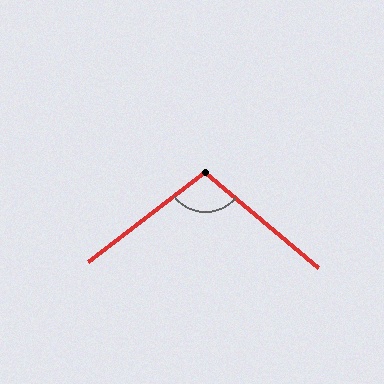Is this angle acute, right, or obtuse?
It is obtuse.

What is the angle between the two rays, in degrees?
Approximately 102 degrees.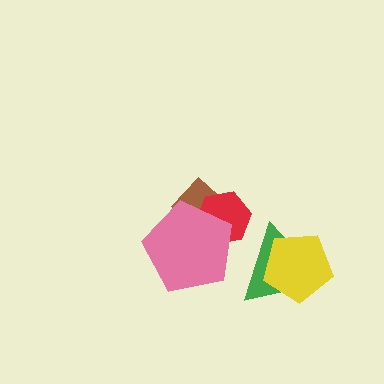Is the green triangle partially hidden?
Yes, it is partially covered by another shape.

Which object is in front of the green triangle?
The yellow pentagon is in front of the green triangle.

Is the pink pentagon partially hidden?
No, no other shape covers it.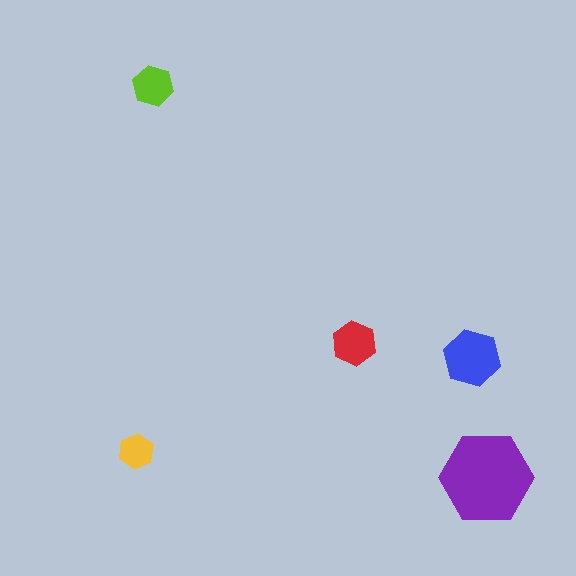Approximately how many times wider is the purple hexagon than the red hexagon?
About 2 times wider.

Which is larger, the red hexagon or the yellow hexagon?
The red one.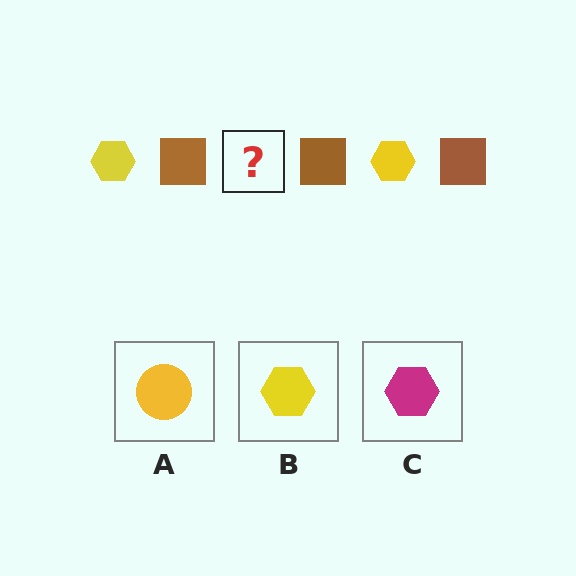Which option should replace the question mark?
Option B.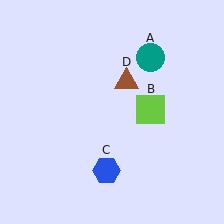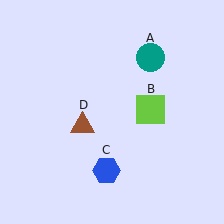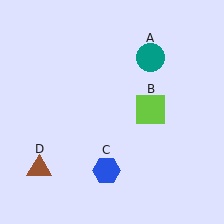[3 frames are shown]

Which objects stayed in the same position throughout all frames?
Teal circle (object A) and lime square (object B) and blue hexagon (object C) remained stationary.